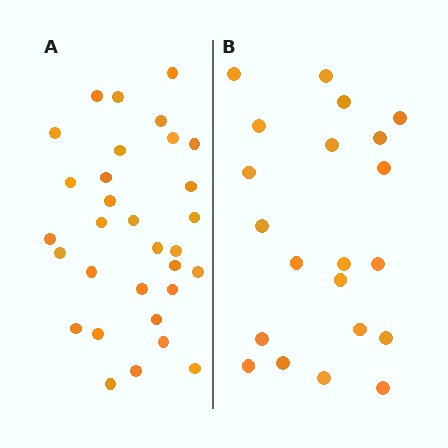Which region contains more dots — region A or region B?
Region A (the left region) has more dots.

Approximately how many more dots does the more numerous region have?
Region A has roughly 10 or so more dots than region B.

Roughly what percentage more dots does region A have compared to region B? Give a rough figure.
About 50% more.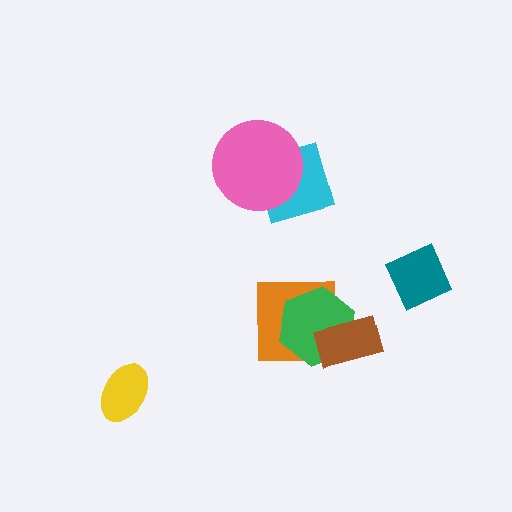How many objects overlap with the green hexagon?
2 objects overlap with the green hexagon.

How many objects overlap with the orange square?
2 objects overlap with the orange square.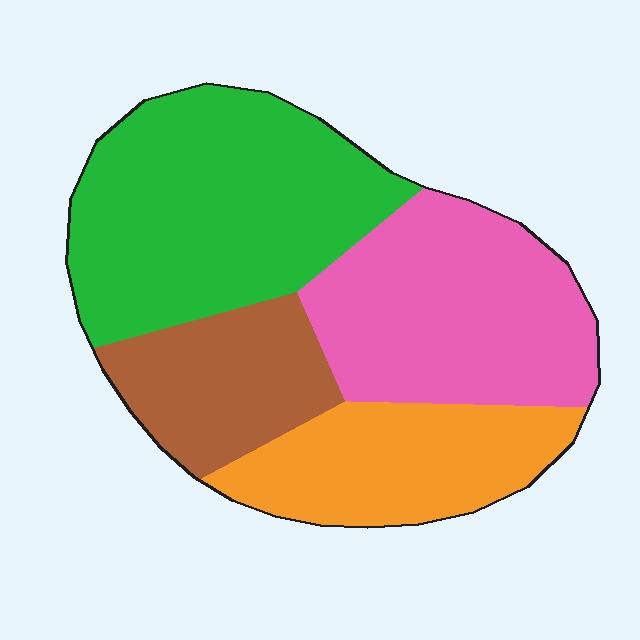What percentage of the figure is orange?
Orange takes up about one fifth (1/5) of the figure.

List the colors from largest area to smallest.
From largest to smallest: green, pink, orange, brown.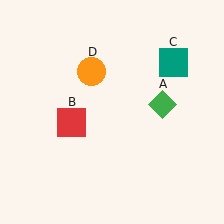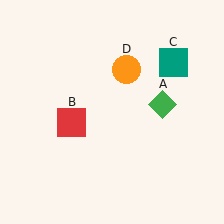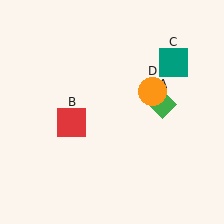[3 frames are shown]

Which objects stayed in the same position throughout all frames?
Green diamond (object A) and red square (object B) and teal square (object C) remained stationary.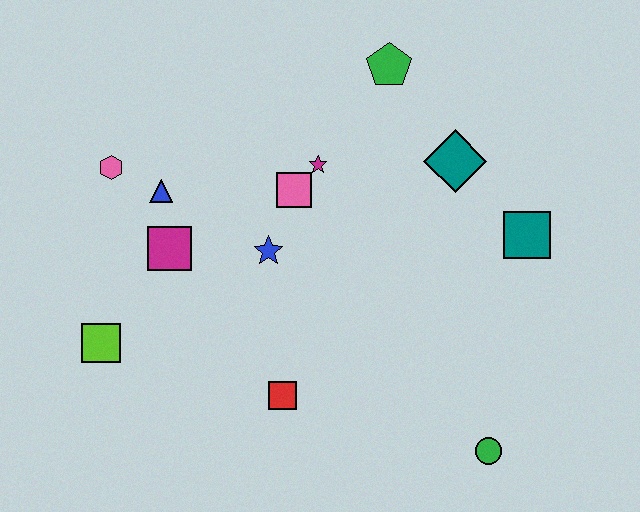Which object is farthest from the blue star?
The green circle is farthest from the blue star.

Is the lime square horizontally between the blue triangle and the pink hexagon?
No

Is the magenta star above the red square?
Yes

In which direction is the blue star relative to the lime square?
The blue star is to the right of the lime square.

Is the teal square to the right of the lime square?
Yes